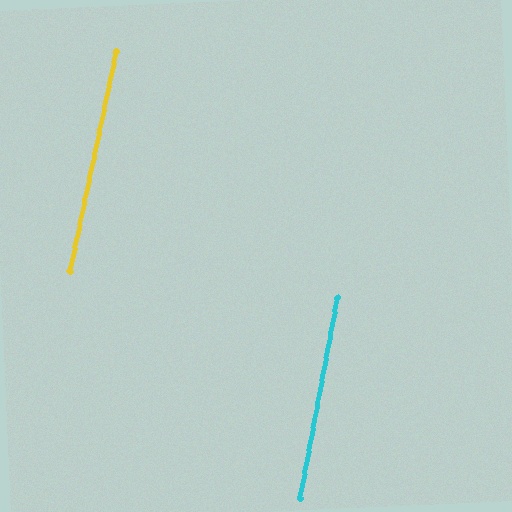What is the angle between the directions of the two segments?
Approximately 2 degrees.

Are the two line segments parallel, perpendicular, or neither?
Parallel — their directions differ by only 1.5°.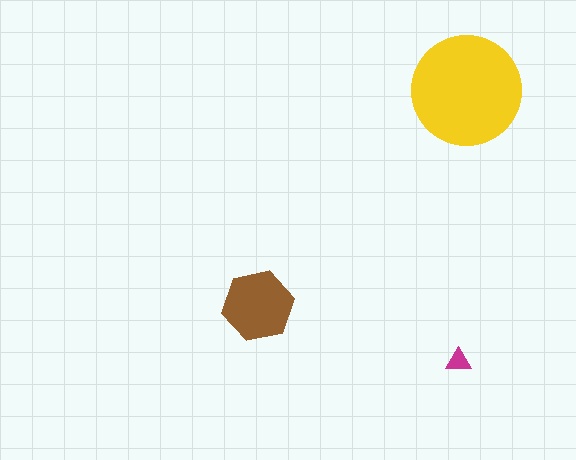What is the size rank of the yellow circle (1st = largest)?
1st.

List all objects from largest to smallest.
The yellow circle, the brown hexagon, the magenta triangle.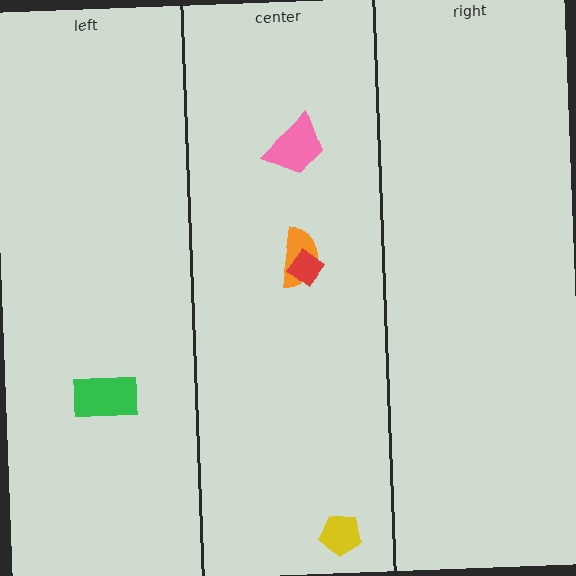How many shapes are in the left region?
1.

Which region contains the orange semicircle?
The center region.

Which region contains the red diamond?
The center region.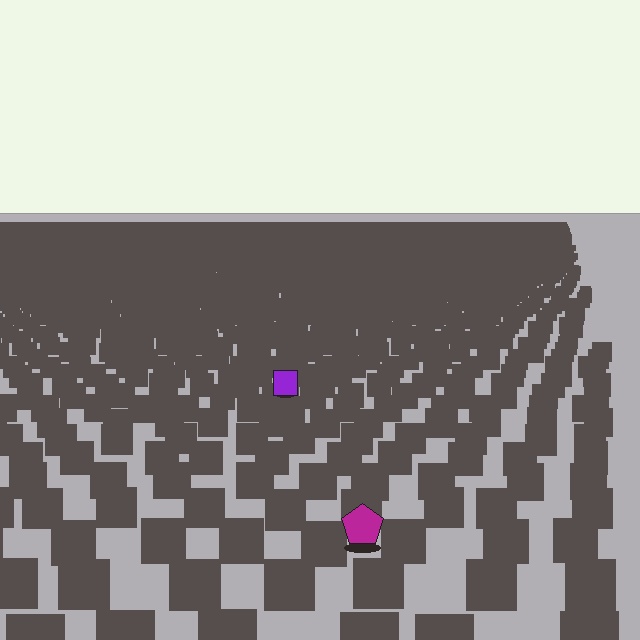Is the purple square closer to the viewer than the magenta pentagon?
No. The magenta pentagon is closer — you can tell from the texture gradient: the ground texture is coarser near it.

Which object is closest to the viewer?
The magenta pentagon is closest. The texture marks near it are larger and more spread out.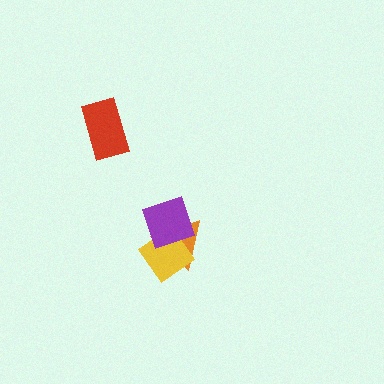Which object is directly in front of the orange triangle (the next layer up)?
The yellow diamond is directly in front of the orange triangle.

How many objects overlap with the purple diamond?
2 objects overlap with the purple diamond.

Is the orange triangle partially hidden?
Yes, it is partially covered by another shape.